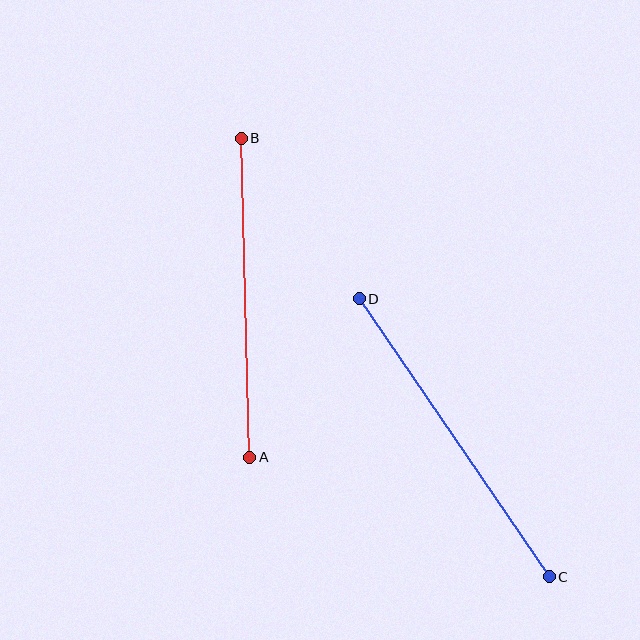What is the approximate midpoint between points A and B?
The midpoint is at approximately (245, 298) pixels.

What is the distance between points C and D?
The distance is approximately 337 pixels.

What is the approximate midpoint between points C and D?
The midpoint is at approximately (454, 438) pixels.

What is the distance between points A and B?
The distance is approximately 319 pixels.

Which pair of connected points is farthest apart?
Points C and D are farthest apart.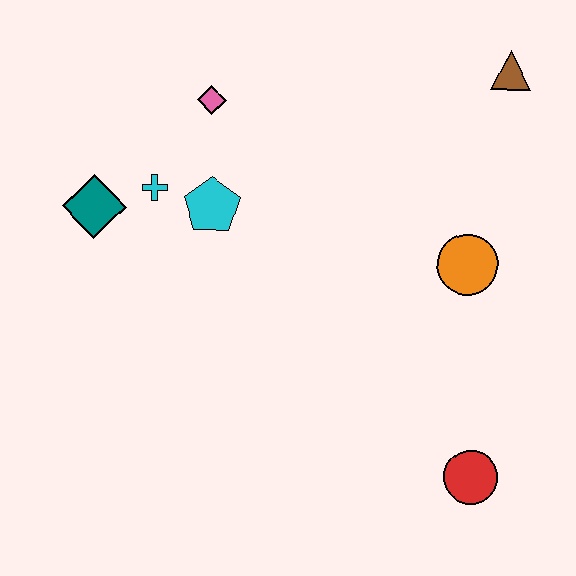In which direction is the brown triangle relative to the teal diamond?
The brown triangle is to the right of the teal diamond.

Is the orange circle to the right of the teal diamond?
Yes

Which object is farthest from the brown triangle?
The teal diamond is farthest from the brown triangle.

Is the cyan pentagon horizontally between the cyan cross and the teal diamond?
No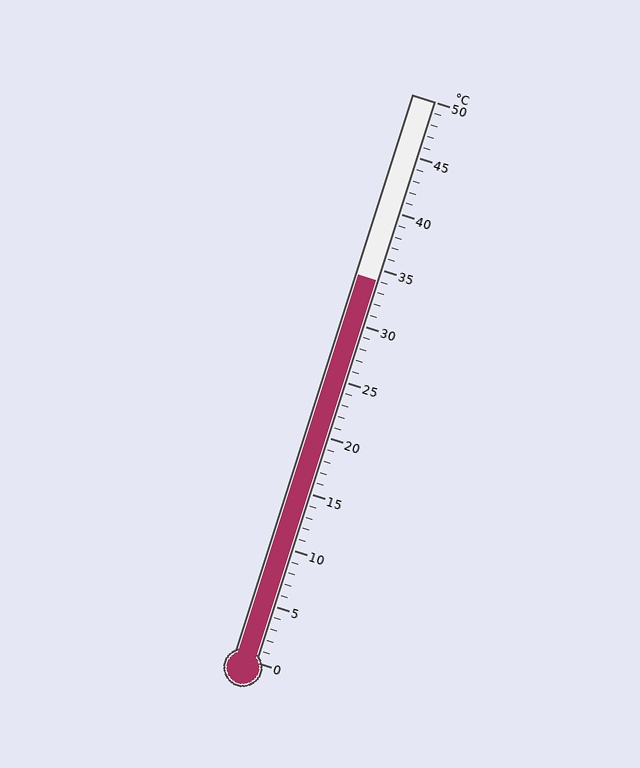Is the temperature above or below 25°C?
The temperature is above 25°C.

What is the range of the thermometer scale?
The thermometer scale ranges from 0°C to 50°C.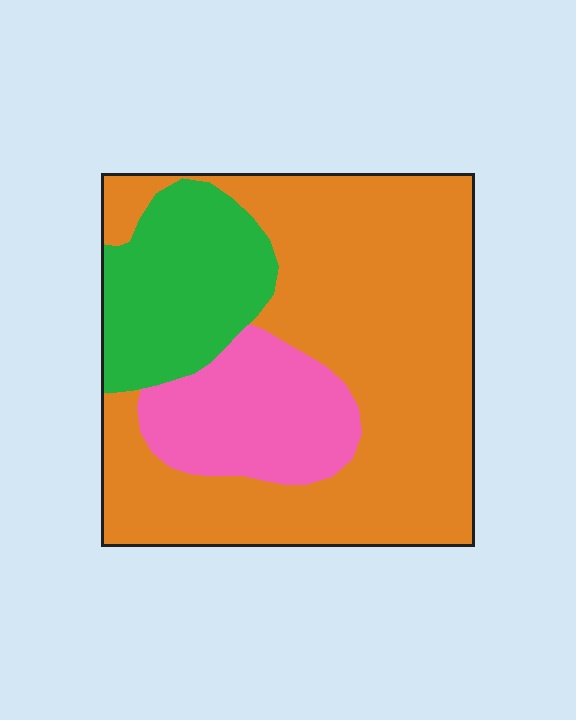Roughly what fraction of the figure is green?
Green covers about 20% of the figure.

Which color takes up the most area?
Orange, at roughly 65%.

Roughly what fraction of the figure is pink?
Pink covers roughly 20% of the figure.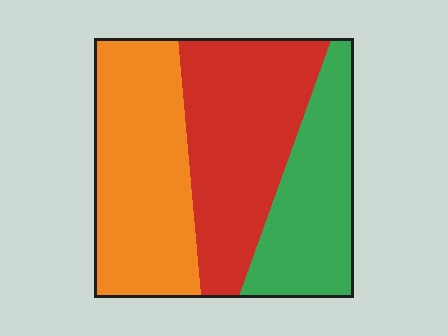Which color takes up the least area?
Green, at roughly 25%.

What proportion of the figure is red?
Red covers 37% of the figure.